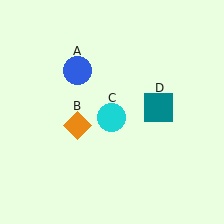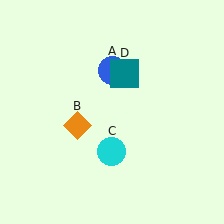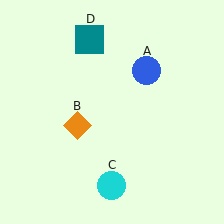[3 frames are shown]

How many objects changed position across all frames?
3 objects changed position: blue circle (object A), cyan circle (object C), teal square (object D).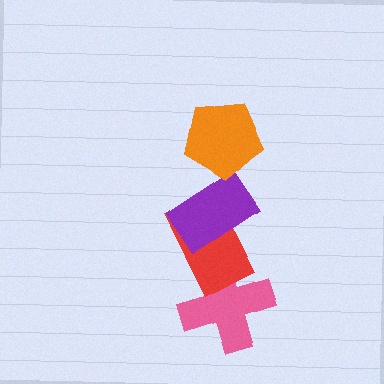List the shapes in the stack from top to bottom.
From top to bottom: the orange pentagon, the purple rectangle, the red rectangle, the pink cross.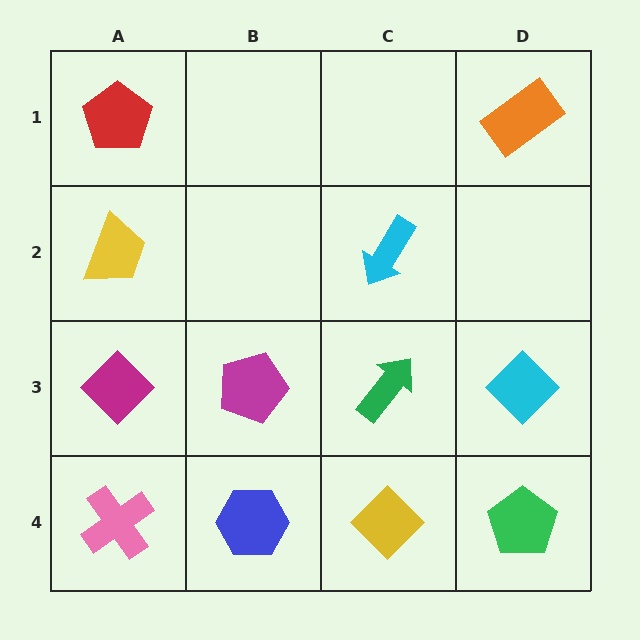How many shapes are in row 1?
2 shapes.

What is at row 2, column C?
A cyan arrow.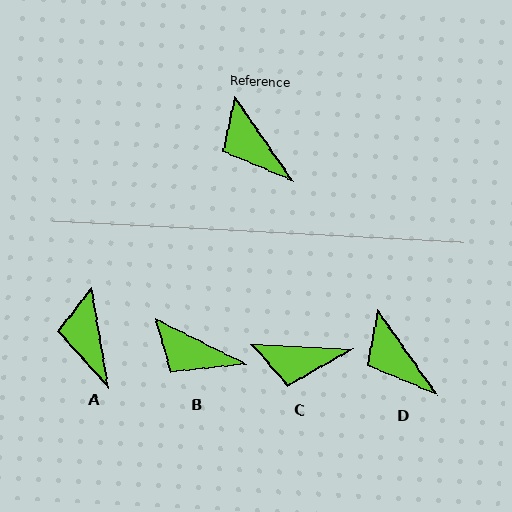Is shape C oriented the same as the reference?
No, it is off by about 53 degrees.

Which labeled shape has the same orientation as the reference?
D.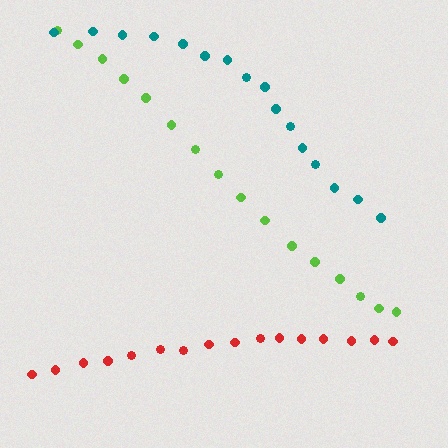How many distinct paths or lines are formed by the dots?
There are 3 distinct paths.